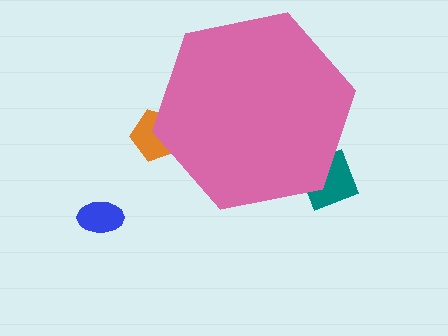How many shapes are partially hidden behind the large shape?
2 shapes are partially hidden.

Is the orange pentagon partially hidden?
Yes, the orange pentagon is partially hidden behind the pink hexagon.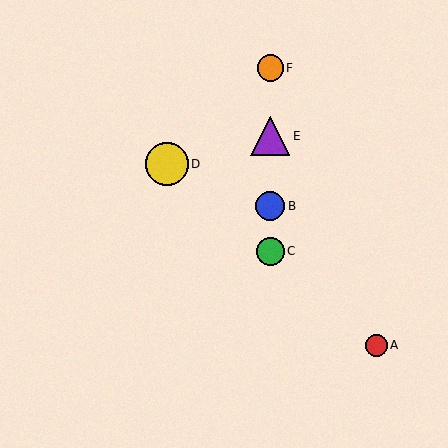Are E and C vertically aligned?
Yes, both are at x≈270.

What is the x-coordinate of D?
Object D is at x≈167.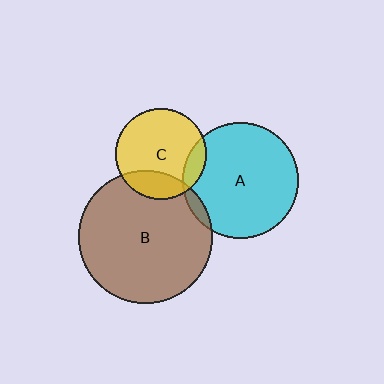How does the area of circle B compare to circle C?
Approximately 2.1 times.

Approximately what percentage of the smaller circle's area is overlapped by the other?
Approximately 20%.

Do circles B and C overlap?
Yes.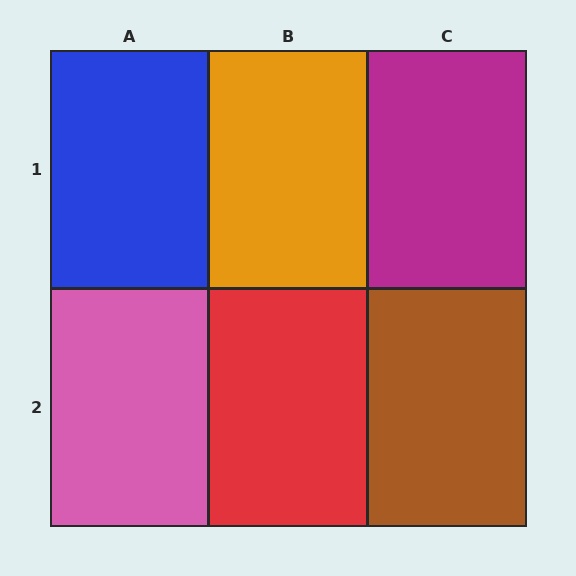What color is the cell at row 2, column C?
Brown.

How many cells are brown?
1 cell is brown.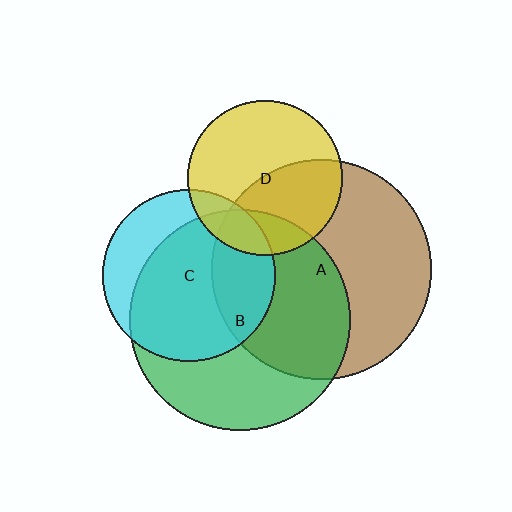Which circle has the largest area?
Circle B (green).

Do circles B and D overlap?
Yes.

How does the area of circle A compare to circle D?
Approximately 2.0 times.